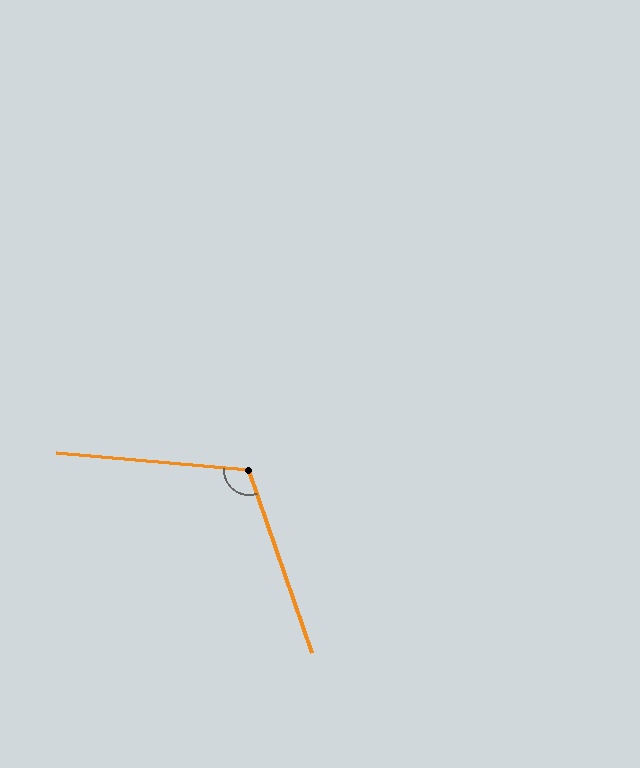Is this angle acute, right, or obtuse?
It is obtuse.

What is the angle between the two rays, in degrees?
Approximately 114 degrees.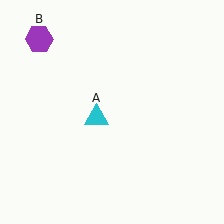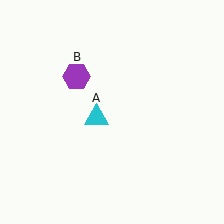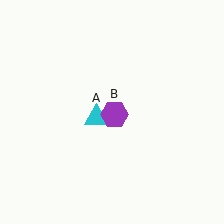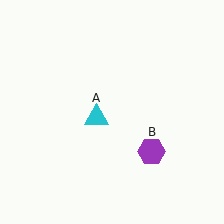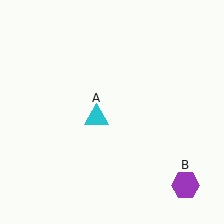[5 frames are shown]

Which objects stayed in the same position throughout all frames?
Cyan triangle (object A) remained stationary.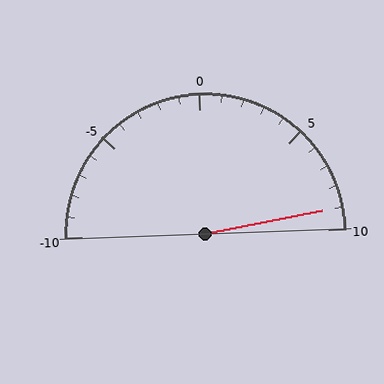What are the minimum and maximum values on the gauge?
The gauge ranges from -10 to 10.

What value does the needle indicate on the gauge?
The needle indicates approximately 9.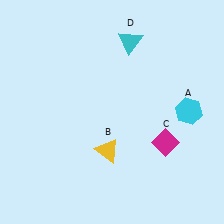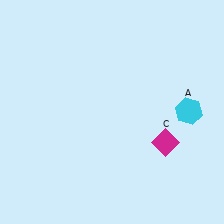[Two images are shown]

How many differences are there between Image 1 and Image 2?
There are 2 differences between the two images.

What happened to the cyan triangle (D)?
The cyan triangle (D) was removed in Image 2. It was in the top-right area of Image 1.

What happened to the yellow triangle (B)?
The yellow triangle (B) was removed in Image 2. It was in the bottom-left area of Image 1.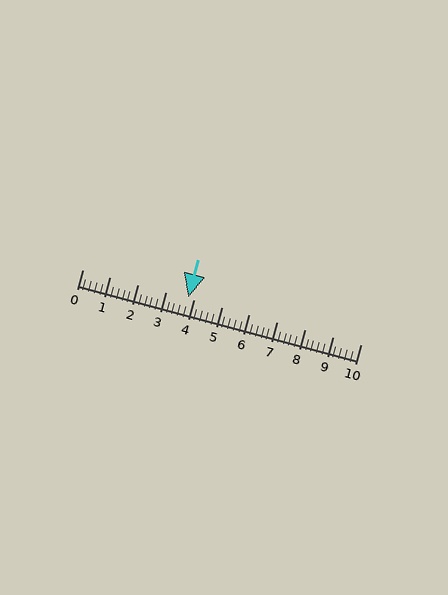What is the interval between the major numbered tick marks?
The major tick marks are spaced 1 units apart.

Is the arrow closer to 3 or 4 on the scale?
The arrow is closer to 4.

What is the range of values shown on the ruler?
The ruler shows values from 0 to 10.